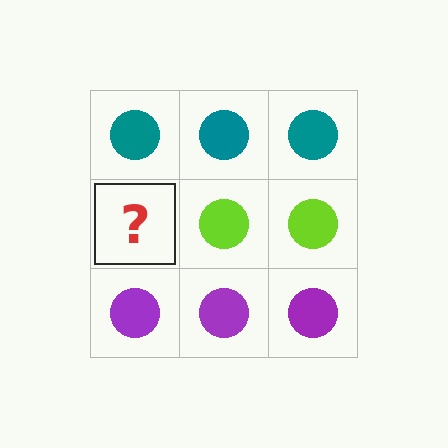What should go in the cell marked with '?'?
The missing cell should contain a lime circle.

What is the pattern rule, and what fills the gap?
The rule is that each row has a consistent color. The gap should be filled with a lime circle.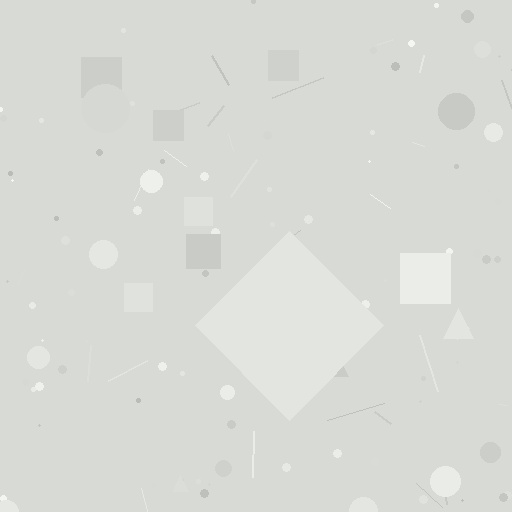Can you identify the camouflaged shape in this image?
The camouflaged shape is a diamond.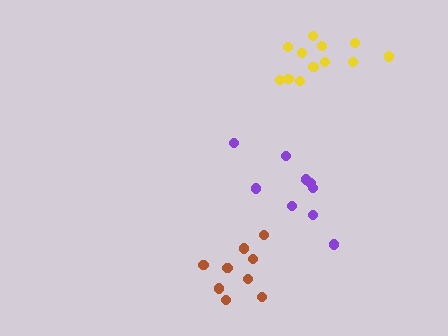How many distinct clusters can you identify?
There are 3 distinct clusters.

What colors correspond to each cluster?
The clusters are colored: brown, purple, yellow.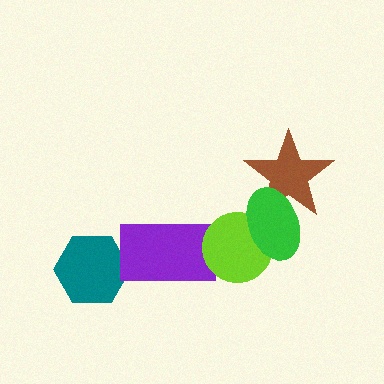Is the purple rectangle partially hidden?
Yes, it is partially covered by another shape.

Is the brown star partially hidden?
Yes, it is partially covered by another shape.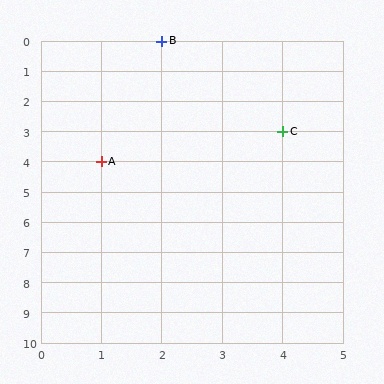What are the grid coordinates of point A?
Point A is at grid coordinates (1, 4).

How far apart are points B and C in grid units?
Points B and C are 2 columns and 3 rows apart (about 3.6 grid units diagonally).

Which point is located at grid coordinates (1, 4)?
Point A is at (1, 4).